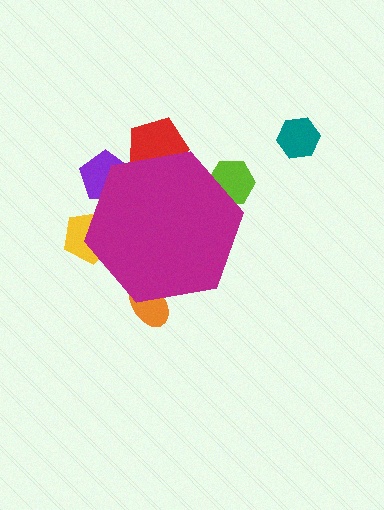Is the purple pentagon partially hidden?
Yes, the purple pentagon is partially hidden behind the magenta hexagon.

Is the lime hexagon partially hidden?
Yes, the lime hexagon is partially hidden behind the magenta hexagon.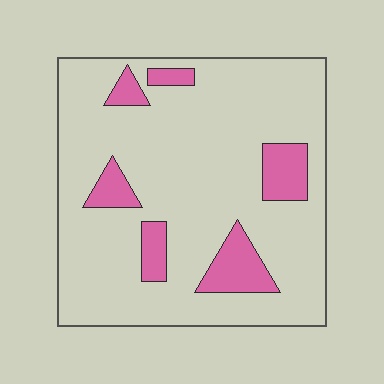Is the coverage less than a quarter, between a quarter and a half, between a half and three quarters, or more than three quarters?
Less than a quarter.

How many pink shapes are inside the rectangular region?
6.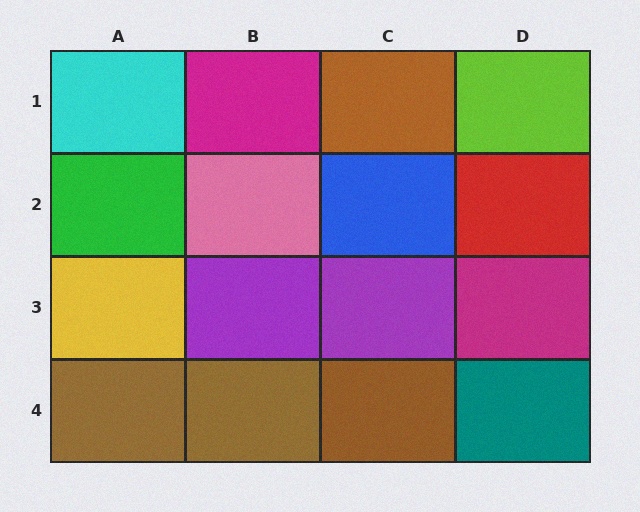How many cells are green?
1 cell is green.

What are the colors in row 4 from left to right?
Brown, brown, brown, teal.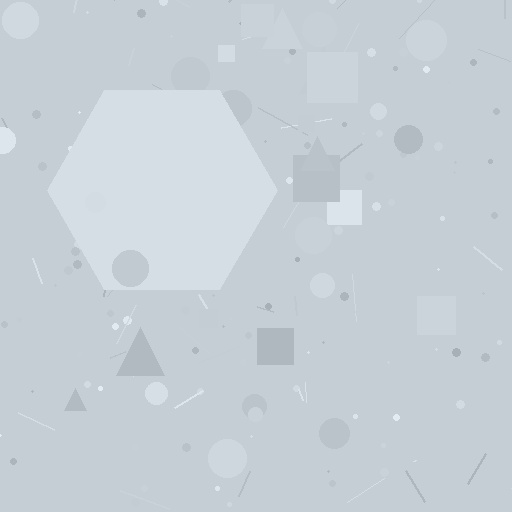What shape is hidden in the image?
A hexagon is hidden in the image.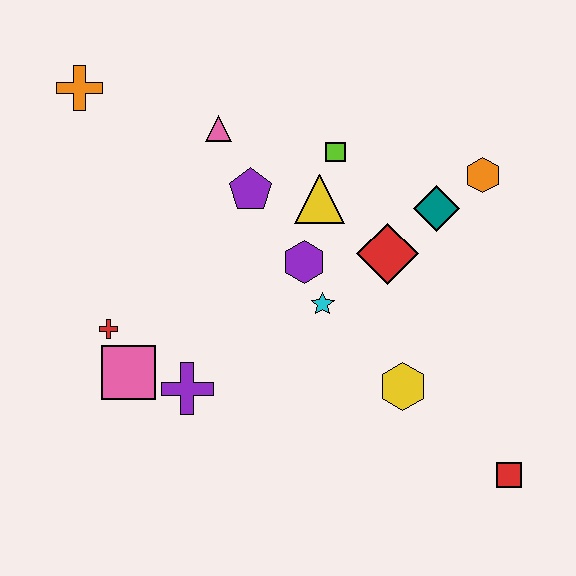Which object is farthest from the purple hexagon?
The red square is farthest from the purple hexagon.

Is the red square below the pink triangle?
Yes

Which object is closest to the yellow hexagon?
The cyan star is closest to the yellow hexagon.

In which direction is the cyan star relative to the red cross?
The cyan star is to the right of the red cross.